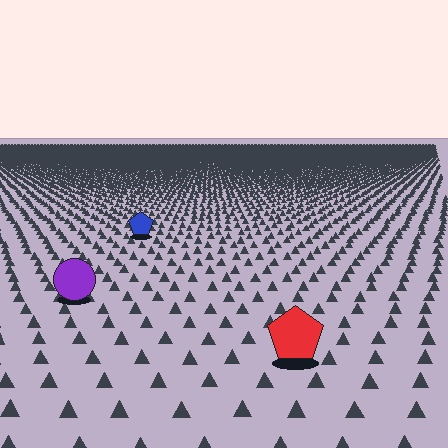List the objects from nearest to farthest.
From nearest to farthest: the red pentagon, the purple circle, the blue pentagon.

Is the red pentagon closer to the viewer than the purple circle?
Yes. The red pentagon is closer — you can tell from the texture gradient: the ground texture is coarser near it.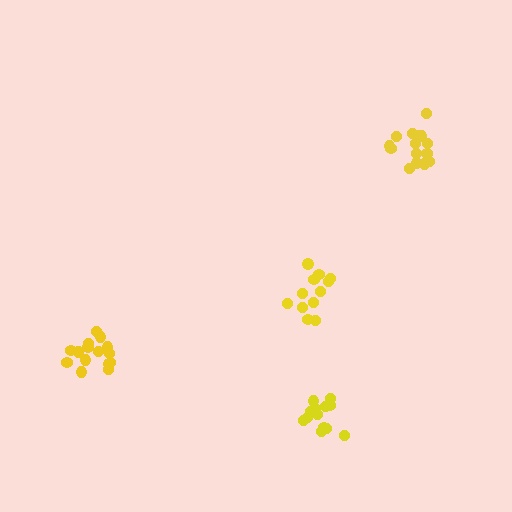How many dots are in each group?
Group 1: 15 dots, Group 2: 12 dots, Group 3: 13 dots, Group 4: 15 dots (55 total).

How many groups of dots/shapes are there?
There are 4 groups.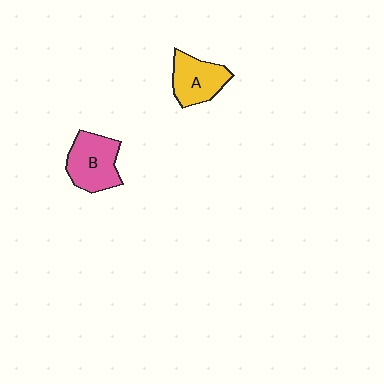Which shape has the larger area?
Shape B (pink).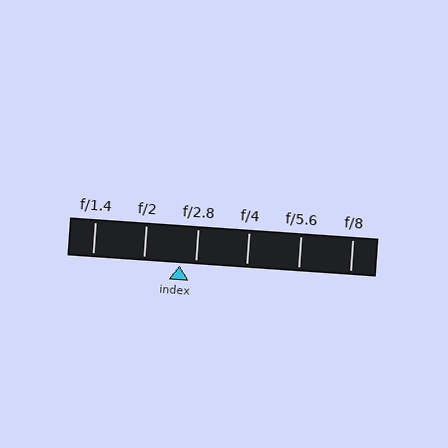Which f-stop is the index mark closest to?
The index mark is closest to f/2.8.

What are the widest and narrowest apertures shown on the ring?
The widest aperture shown is f/1.4 and the narrowest is f/8.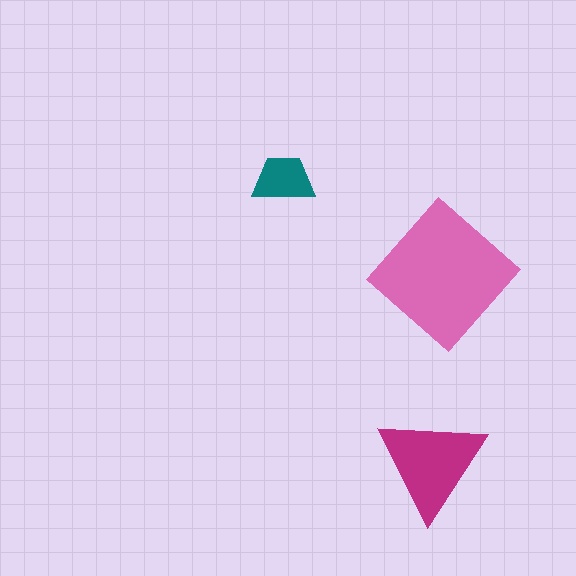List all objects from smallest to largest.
The teal trapezoid, the magenta triangle, the pink diamond.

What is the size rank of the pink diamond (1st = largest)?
1st.